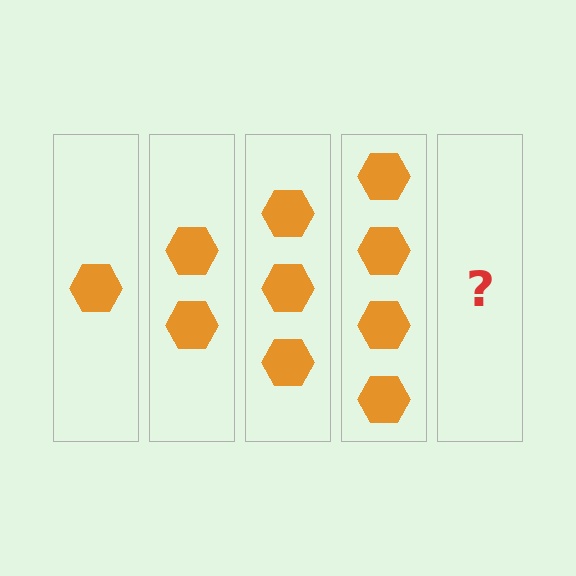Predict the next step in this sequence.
The next step is 5 hexagons.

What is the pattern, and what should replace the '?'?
The pattern is that each step adds one more hexagon. The '?' should be 5 hexagons.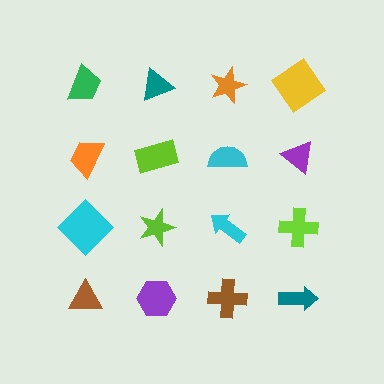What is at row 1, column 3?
An orange star.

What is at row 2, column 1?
An orange trapezoid.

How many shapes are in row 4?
4 shapes.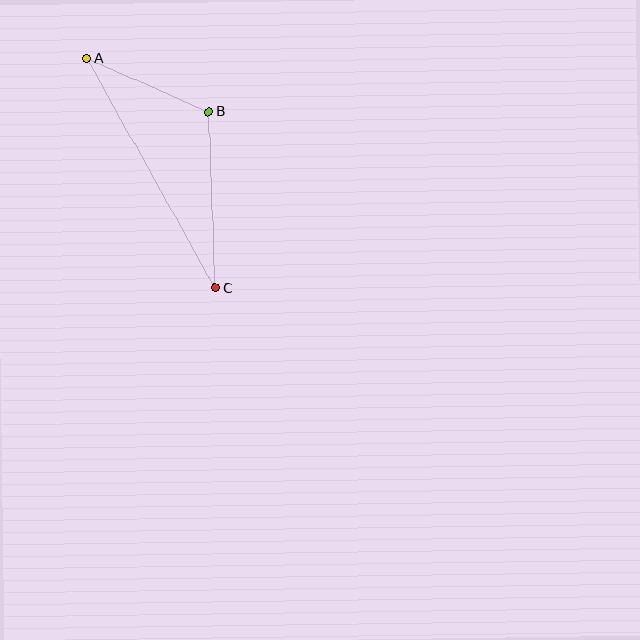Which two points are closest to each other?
Points A and B are closest to each other.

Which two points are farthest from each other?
Points A and C are farthest from each other.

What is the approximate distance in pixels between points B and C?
The distance between B and C is approximately 176 pixels.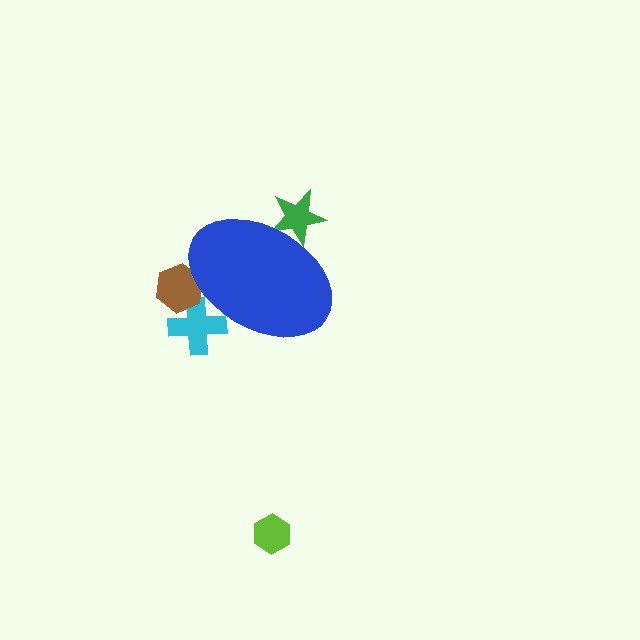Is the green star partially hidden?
Yes, the green star is partially hidden behind the blue ellipse.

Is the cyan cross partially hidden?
Yes, the cyan cross is partially hidden behind the blue ellipse.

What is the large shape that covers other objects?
A blue ellipse.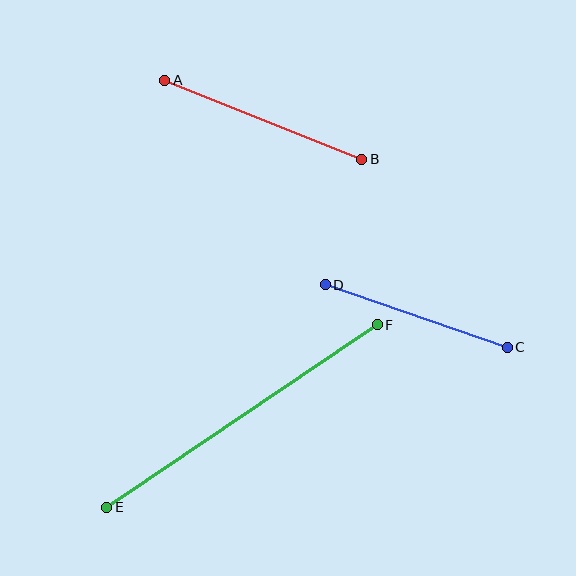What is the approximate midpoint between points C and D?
The midpoint is at approximately (416, 316) pixels.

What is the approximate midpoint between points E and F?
The midpoint is at approximately (242, 416) pixels.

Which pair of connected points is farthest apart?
Points E and F are farthest apart.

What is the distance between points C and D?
The distance is approximately 193 pixels.